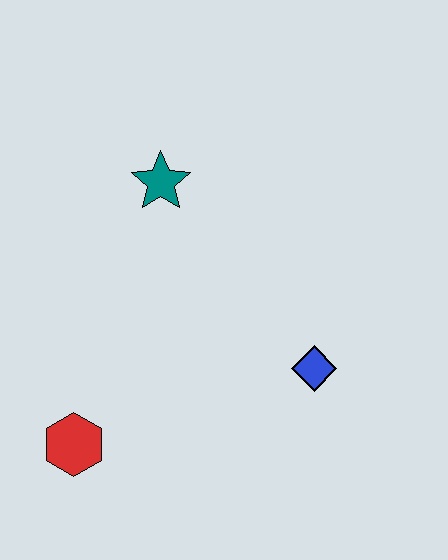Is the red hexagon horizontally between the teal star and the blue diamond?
No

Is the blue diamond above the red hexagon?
Yes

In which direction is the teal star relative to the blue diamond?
The teal star is above the blue diamond.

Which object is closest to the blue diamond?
The teal star is closest to the blue diamond.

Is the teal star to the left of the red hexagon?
No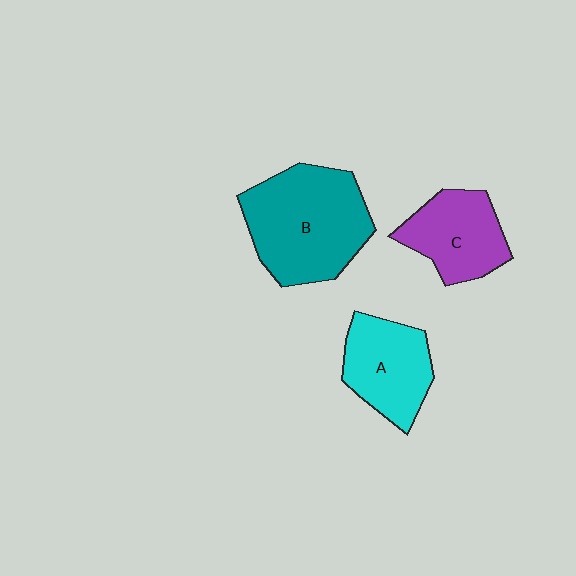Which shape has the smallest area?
Shape C (purple).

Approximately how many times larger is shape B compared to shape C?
Approximately 1.6 times.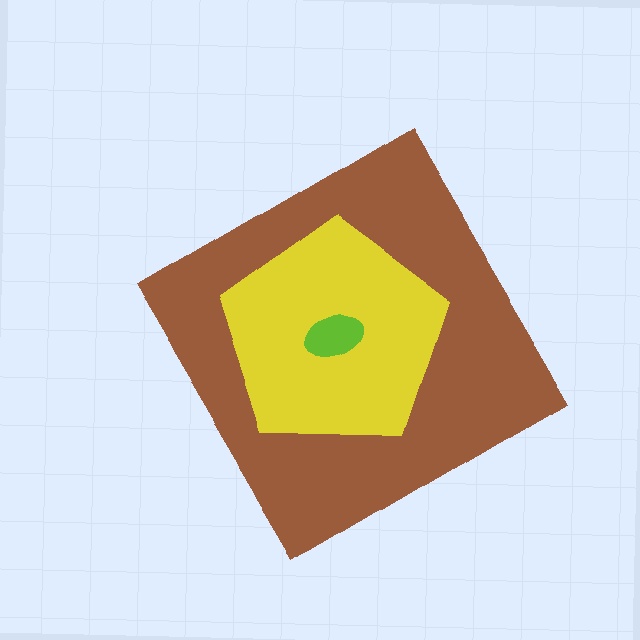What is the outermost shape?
The brown diamond.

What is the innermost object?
The lime ellipse.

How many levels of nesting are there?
3.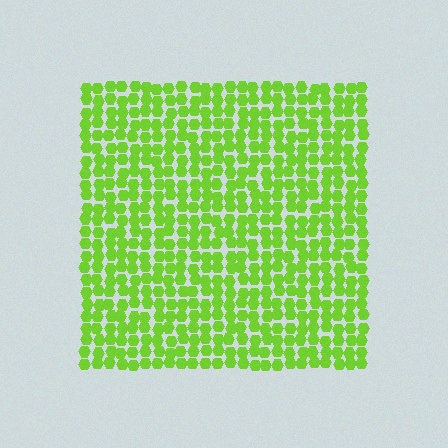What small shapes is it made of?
It is made of small hexagons.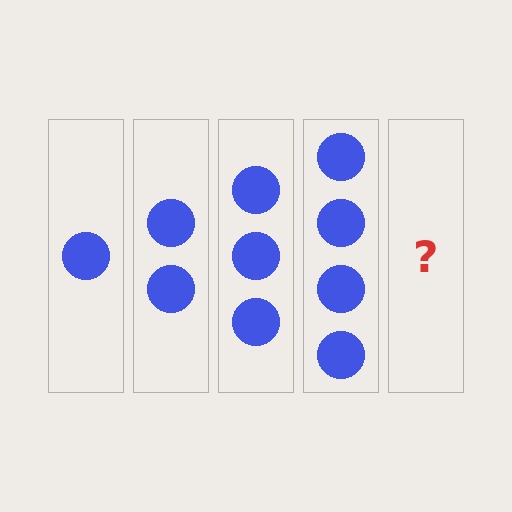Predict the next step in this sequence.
The next step is 5 circles.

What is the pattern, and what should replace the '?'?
The pattern is that each step adds one more circle. The '?' should be 5 circles.